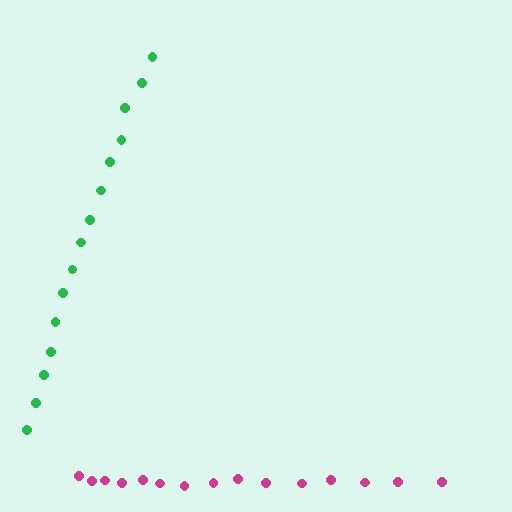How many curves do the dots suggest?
There are 2 distinct paths.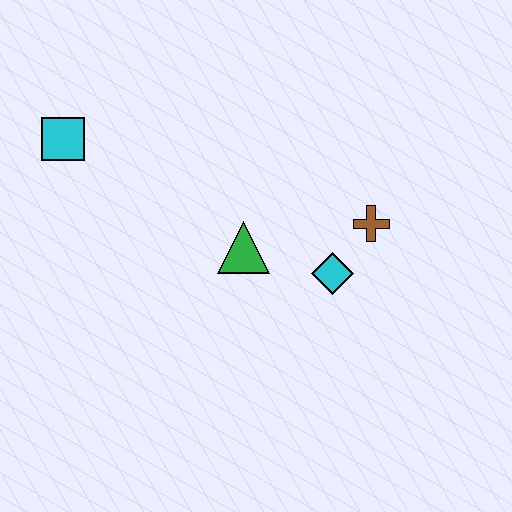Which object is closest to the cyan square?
The green triangle is closest to the cyan square.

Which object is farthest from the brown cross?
The cyan square is farthest from the brown cross.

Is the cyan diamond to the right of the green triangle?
Yes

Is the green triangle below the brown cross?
Yes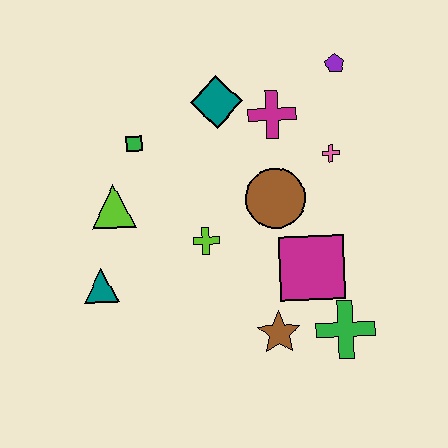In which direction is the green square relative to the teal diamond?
The green square is to the left of the teal diamond.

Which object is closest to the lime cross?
The brown circle is closest to the lime cross.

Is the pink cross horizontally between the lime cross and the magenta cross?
No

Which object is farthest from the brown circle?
The teal triangle is farthest from the brown circle.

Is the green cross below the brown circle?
Yes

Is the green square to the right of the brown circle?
No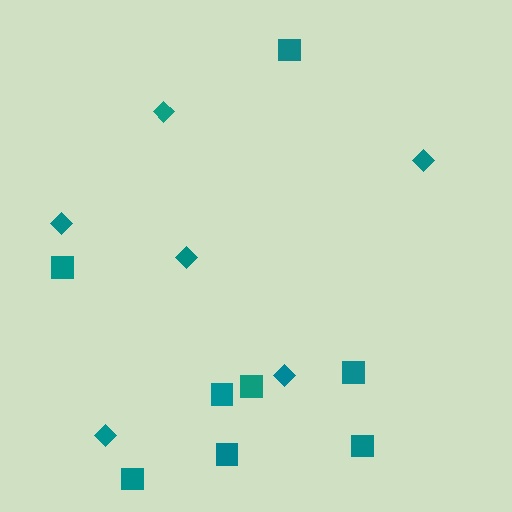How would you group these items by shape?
There are 2 groups: one group of diamonds (6) and one group of squares (8).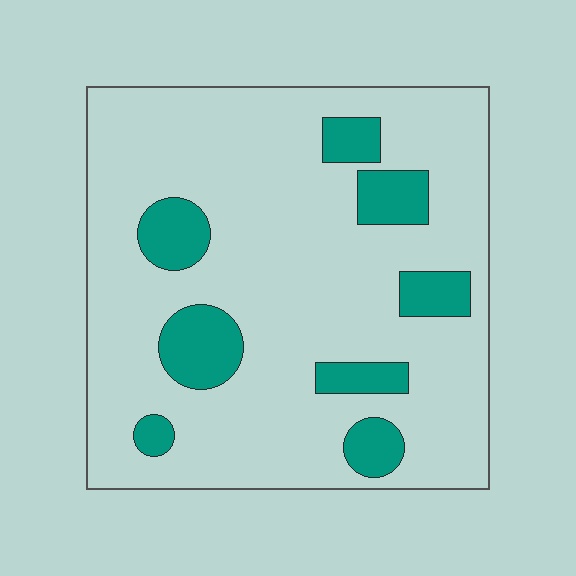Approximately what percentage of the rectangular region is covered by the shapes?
Approximately 15%.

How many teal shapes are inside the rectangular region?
8.